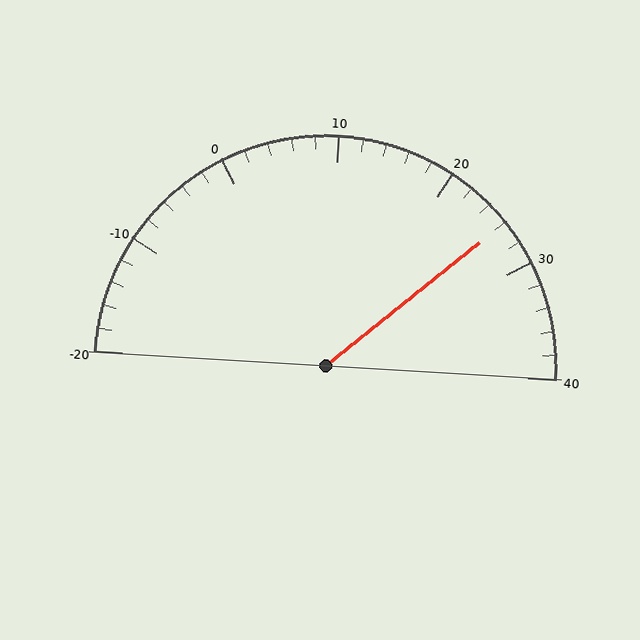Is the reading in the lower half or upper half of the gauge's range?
The reading is in the upper half of the range (-20 to 40).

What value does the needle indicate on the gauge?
The needle indicates approximately 26.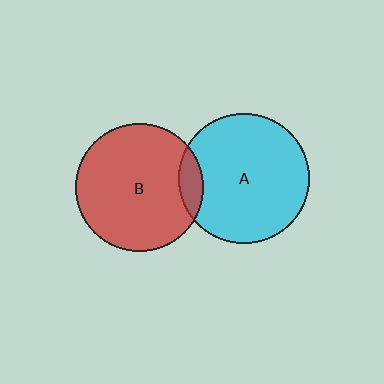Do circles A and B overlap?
Yes.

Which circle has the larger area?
Circle A (cyan).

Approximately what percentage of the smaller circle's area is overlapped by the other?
Approximately 10%.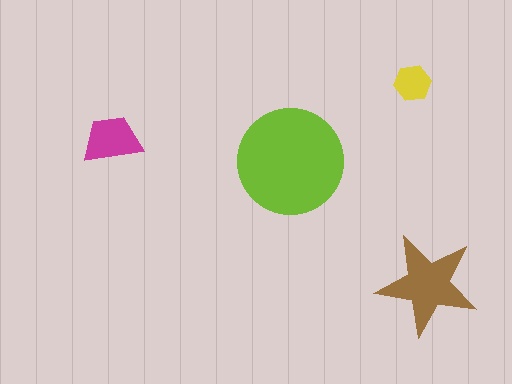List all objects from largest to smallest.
The lime circle, the brown star, the magenta trapezoid, the yellow hexagon.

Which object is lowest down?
The brown star is bottommost.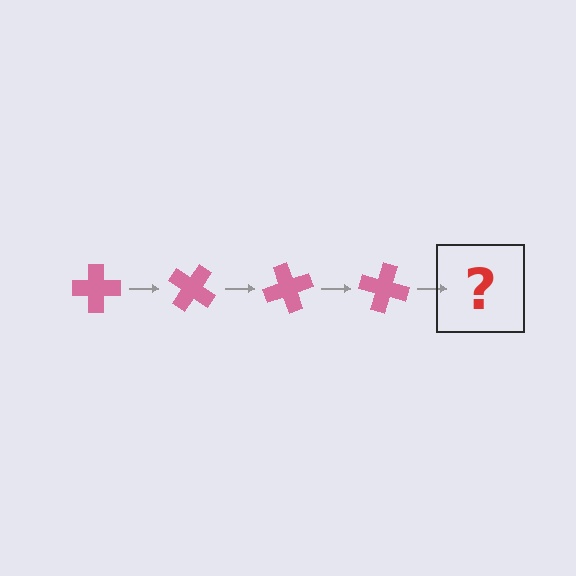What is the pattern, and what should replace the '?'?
The pattern is that the cross rotates 35 degrees each step. The '?' should be a pink cross rotated 140 degrees.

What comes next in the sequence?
The next element should be a pink cross rotated 140 degrees.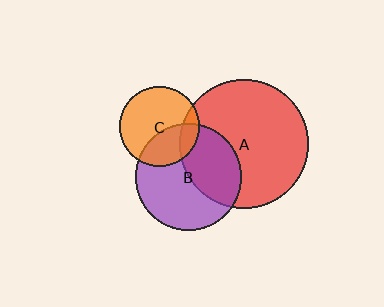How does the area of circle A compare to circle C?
Approximately 2.6 times.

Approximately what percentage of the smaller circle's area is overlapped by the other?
Approximately 35%.